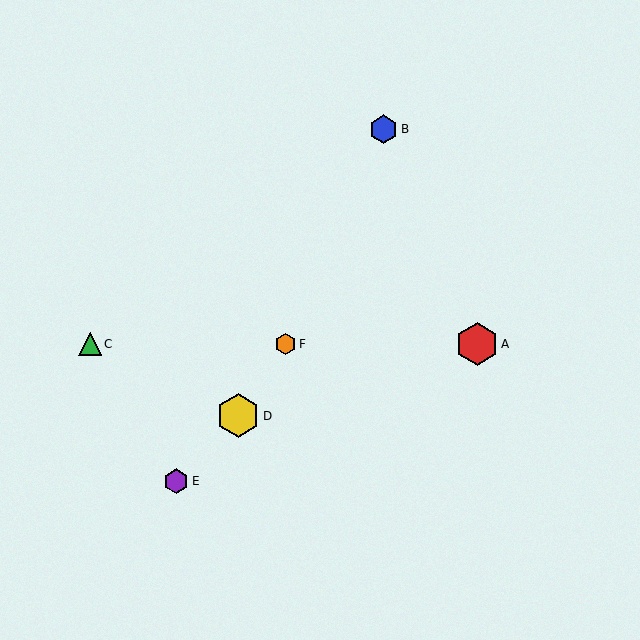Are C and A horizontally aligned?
Yes, both are at y≈344.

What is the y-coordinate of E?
Object E is at y≈481.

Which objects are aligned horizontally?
Objects A, C, F are aligned horizontally.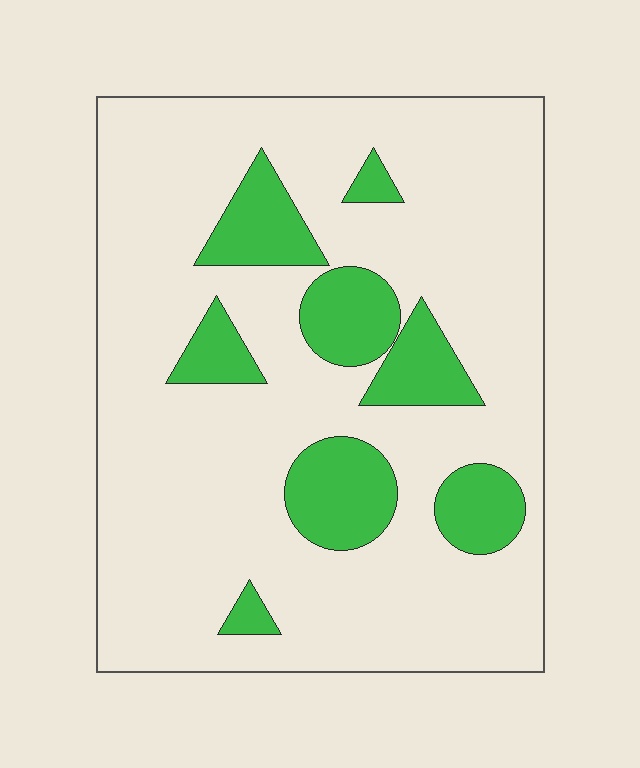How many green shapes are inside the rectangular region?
8.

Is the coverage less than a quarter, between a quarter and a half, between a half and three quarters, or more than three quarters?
Less than a quarter.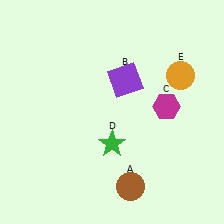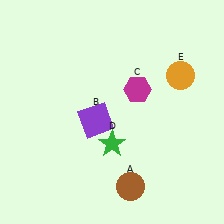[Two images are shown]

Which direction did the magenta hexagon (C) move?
The magenta hexagon (C) moved left.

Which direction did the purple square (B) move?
The purple square (B) moved down.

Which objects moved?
The objects that moved are: the purple square (B), the magenta hexagon (C).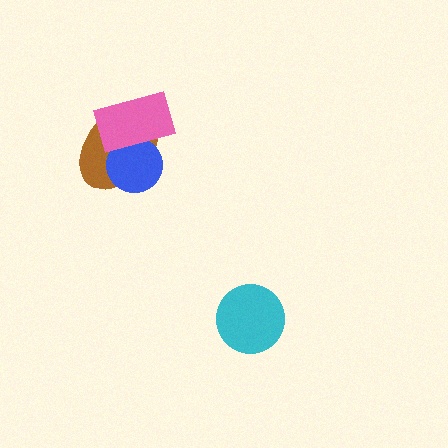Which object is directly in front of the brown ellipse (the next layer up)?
The blue circle is directly in front of the brown ellipse.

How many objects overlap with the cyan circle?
0 objects overlap with the cyan circle.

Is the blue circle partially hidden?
Yes, it is partially covered by another shape.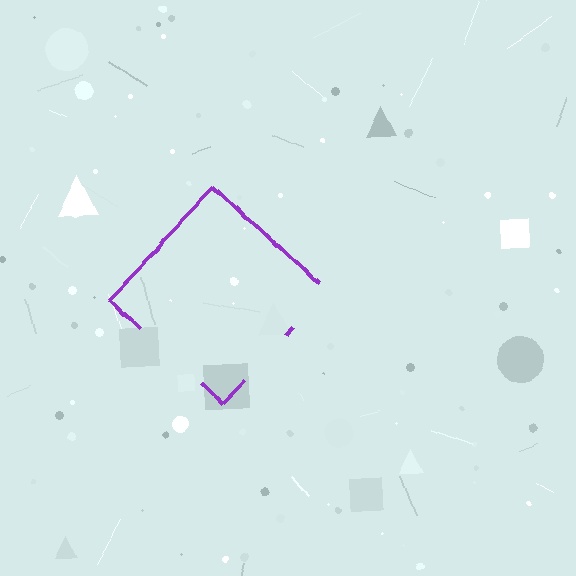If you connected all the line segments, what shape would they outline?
They would outline a diamond.